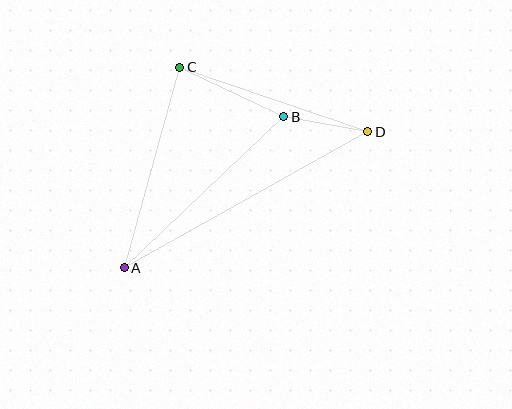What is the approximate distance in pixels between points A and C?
The distance between A and C is approximately 208 pixels.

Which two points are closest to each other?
Points B and D are closest to each other.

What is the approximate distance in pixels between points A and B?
The distance between A and B is approximately 220 pixels.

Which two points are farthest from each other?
Points A and D are farthest from each other.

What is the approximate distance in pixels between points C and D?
The distance between C and D is approximately 199 pixels.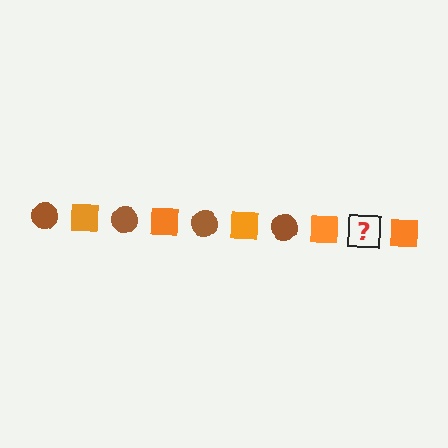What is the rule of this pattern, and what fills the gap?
The rule is that the pattern alternates between brown circle and orange square. The gap should be filled with a brown circle.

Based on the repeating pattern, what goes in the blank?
The blank should be a brown circle.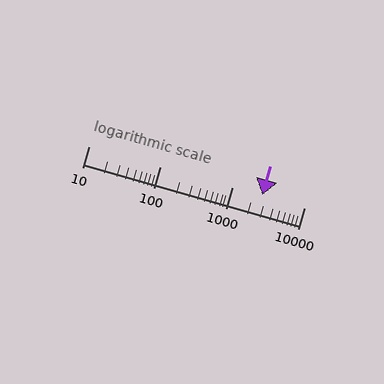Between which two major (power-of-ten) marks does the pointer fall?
The pointer is between 1000 and 10000.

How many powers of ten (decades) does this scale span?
The scale spans 3 decades, from 10 to 10000.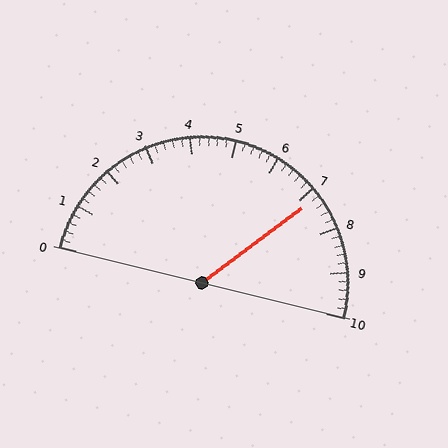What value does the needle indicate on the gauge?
The needle indicates approximately 7.2.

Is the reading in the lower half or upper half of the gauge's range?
The reading is in the upper half of the range (0 to 10).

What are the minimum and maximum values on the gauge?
The gauge ranges from 0 to 10.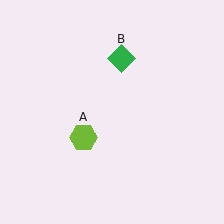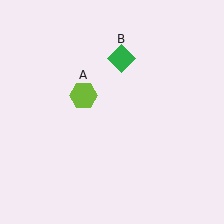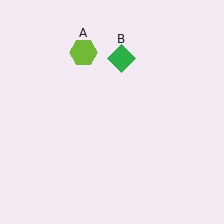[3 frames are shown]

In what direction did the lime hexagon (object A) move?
The lime hexagon (object A) moved up.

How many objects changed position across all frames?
1 object changed position: lime hexagon (object A).